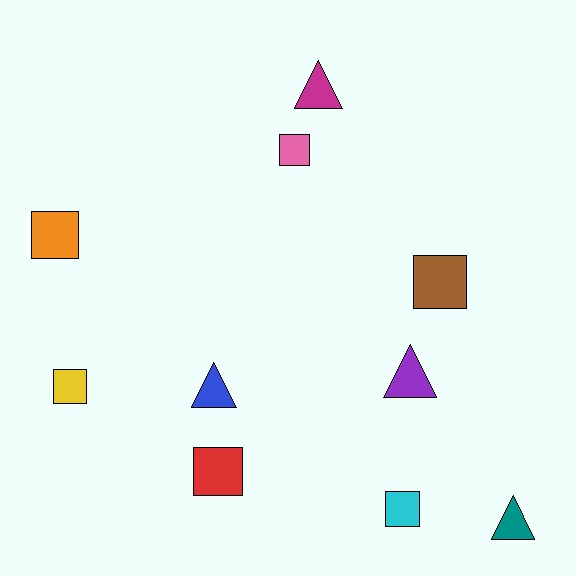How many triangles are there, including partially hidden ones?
There are 4 triangles.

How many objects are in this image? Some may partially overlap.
There are 10 objects.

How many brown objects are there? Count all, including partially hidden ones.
There is 1 brown object.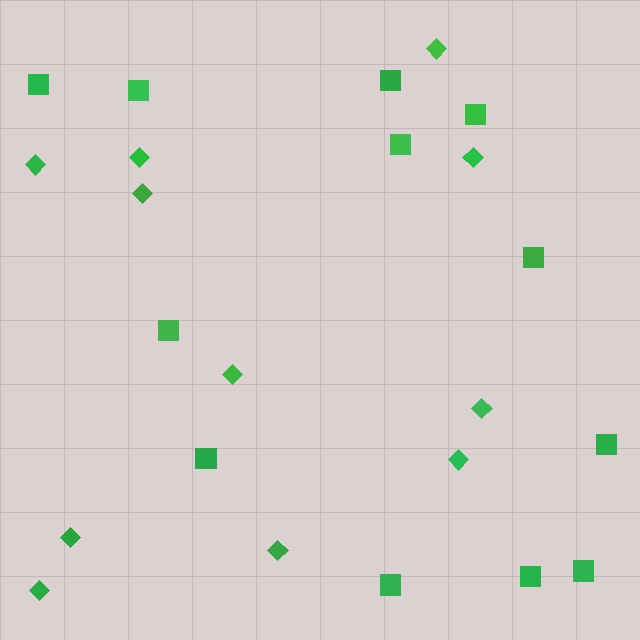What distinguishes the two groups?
There are 2 groups: one group of squares (12) and one group of diamonds (11).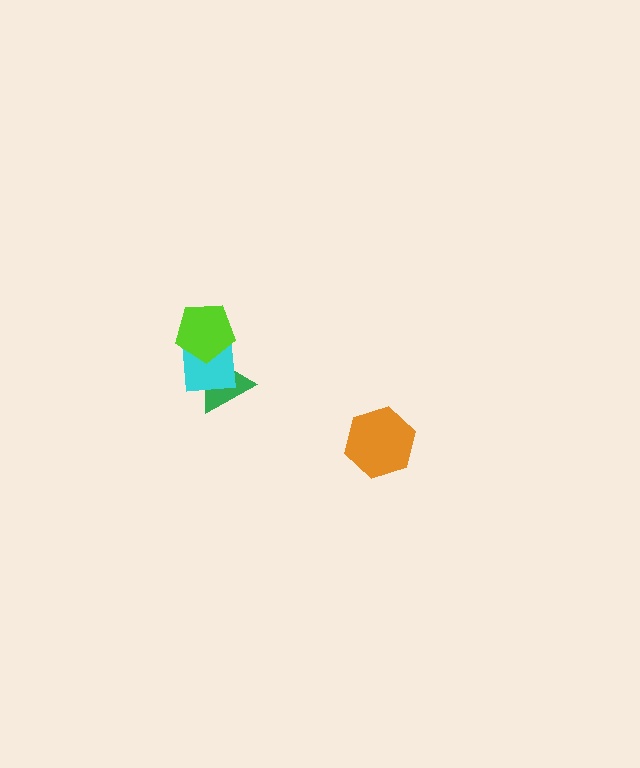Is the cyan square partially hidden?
Yes, it is partially covered by another shape.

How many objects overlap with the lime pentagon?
2 objects overlap with the lime pentagon.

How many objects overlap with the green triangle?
2 objects overlap with the green triangle.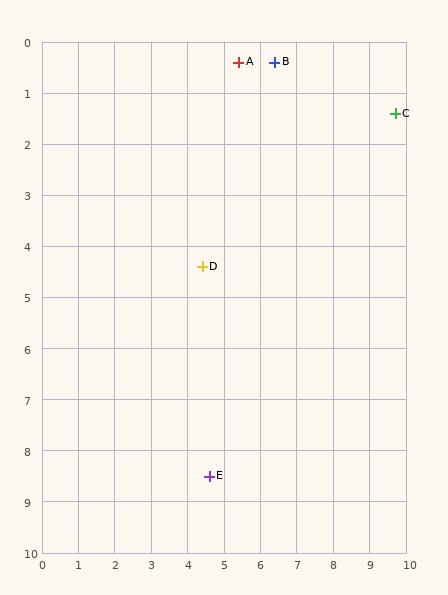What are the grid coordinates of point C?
Point C is at approximately (9.7, 1.4).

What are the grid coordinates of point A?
Point A is at approximately (5.4, 0.4).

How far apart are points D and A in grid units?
Points D and A are about 4.1 grid units apart.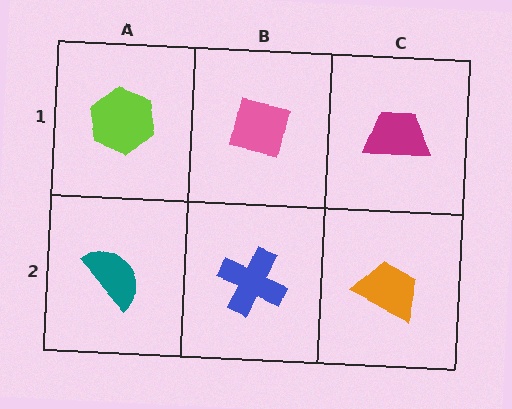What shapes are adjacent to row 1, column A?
A teal semicircle (row 2, column A), a pink square (row 1, column B).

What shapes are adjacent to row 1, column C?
An orange trapezoid (row 2, column C), a pink square (row 1, column B).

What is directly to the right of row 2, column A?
A blue cross.